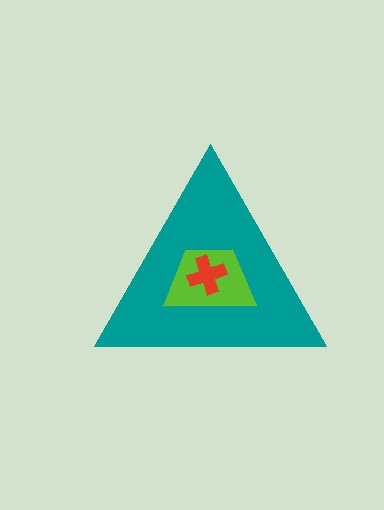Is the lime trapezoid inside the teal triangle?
Yes.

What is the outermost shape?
The teal triangle.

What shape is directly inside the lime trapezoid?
The red cross.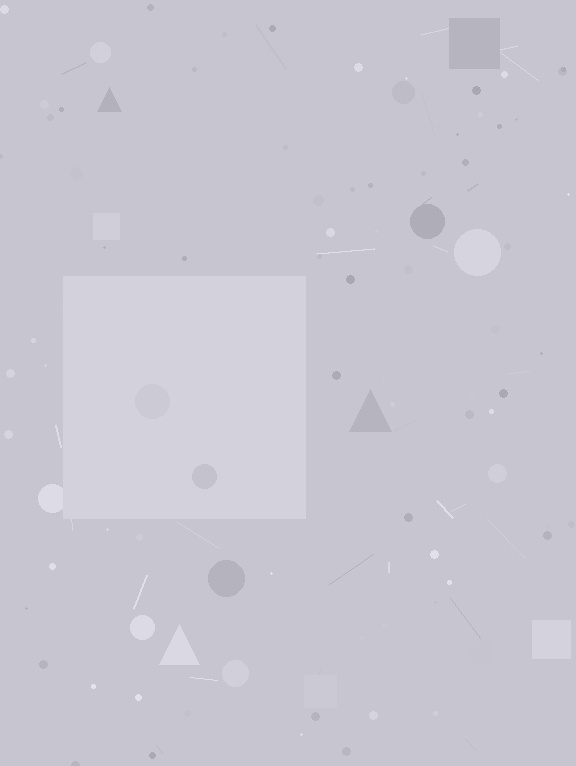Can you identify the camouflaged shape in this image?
The camouflaged shape is a square.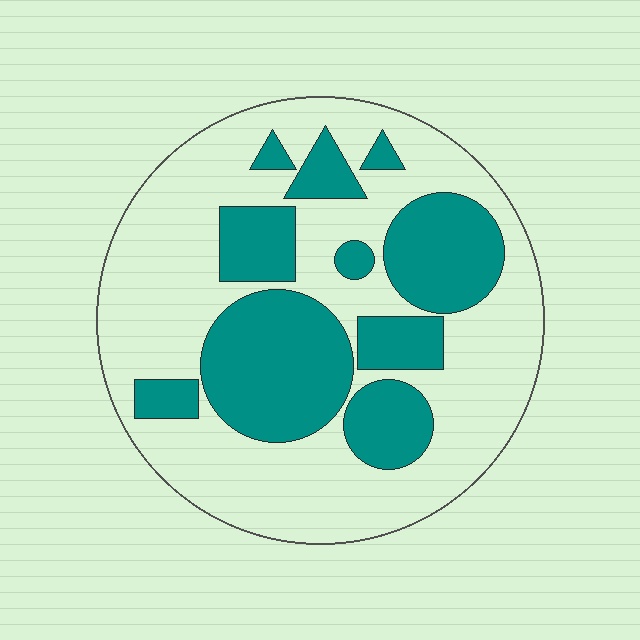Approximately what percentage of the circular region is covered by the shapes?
Approximately 35%.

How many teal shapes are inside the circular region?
10.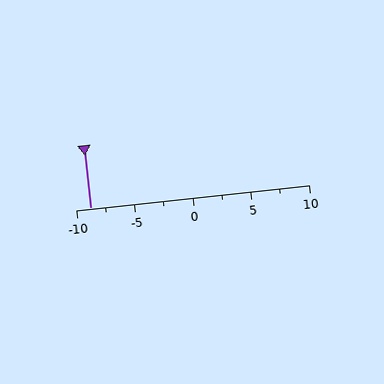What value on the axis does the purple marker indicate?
The marker indicates approximately -8.8.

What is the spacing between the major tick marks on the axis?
The major ticks are spaced 5 apart.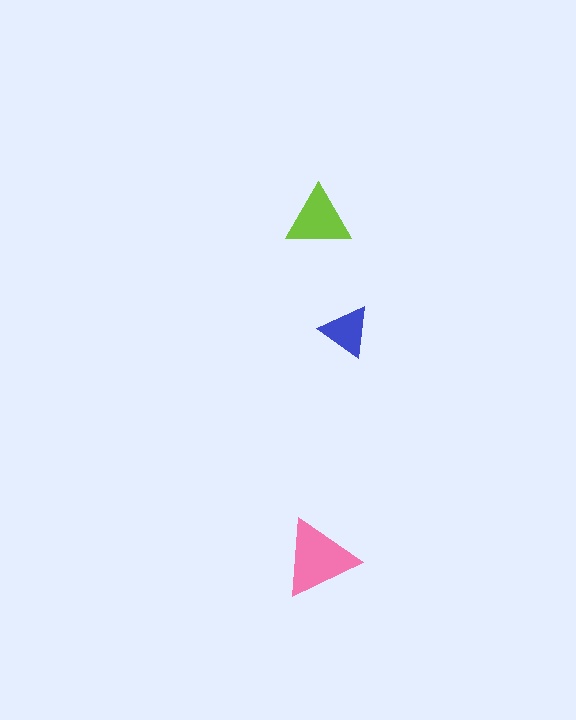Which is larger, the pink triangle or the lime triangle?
The pink one.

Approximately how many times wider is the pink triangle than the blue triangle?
About 1.5 times wider.